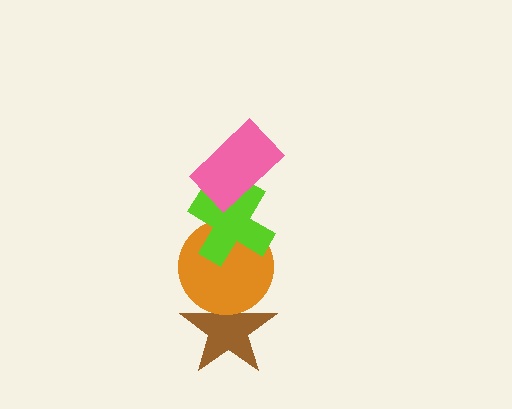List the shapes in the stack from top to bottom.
From top to bottom: the pink rectangle, the lime cross, the orange circle, the brown star.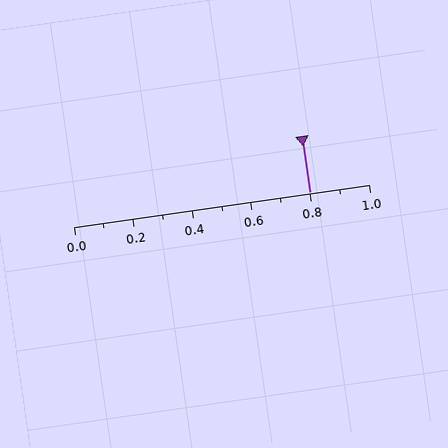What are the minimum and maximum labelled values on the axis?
The axis runs from 0.0 to 1.0.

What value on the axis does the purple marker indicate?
The marker indicates approximately 0.8.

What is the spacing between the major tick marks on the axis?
The major ticks are spaced 0.2 apart.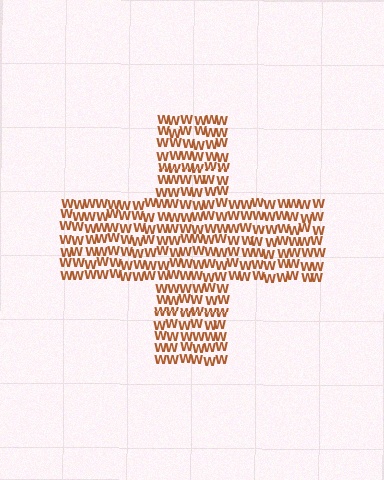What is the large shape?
The large shape is a cross.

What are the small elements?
The small elements are letter W's.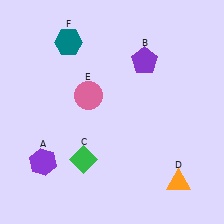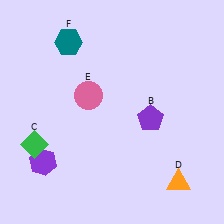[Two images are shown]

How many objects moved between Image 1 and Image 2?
2 objects moved between the two images.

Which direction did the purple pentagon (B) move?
The purple pentagon (B) moved down.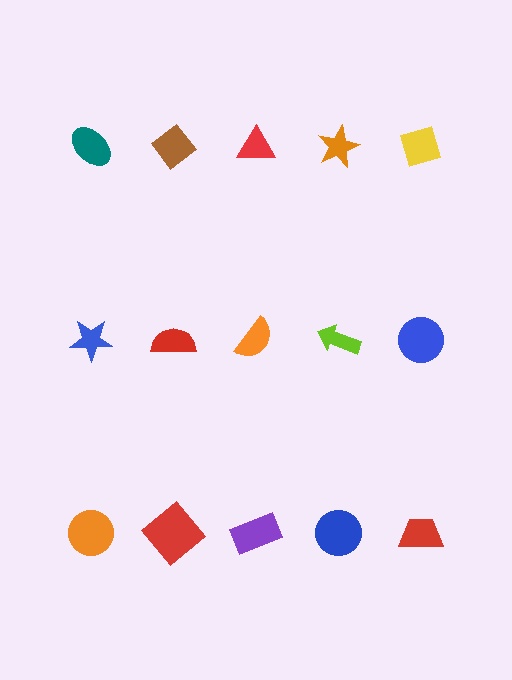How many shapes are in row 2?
5 shapes.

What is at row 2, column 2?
A red semicircle.